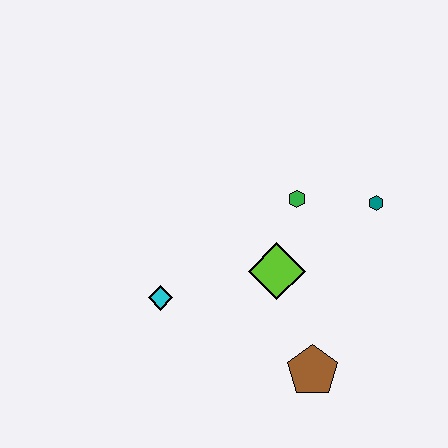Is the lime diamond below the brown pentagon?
No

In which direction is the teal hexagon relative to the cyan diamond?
The teal hexagon is to the right of the cyan diamond.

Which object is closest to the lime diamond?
The green hexagon is closest to the lime diamond.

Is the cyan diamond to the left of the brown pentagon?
Yes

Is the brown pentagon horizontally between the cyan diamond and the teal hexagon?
Yes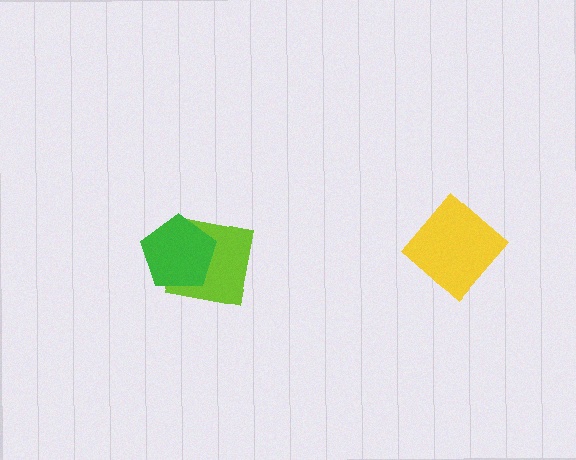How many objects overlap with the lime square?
1 object overlaps with the lime square.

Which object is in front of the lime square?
The green pentagon is in front of the lime square.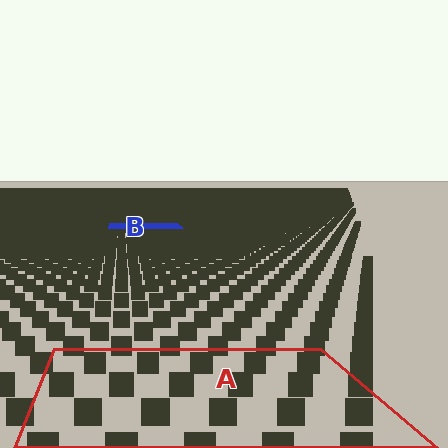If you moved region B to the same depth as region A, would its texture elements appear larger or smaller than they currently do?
They would appear larger. At a closer depth, the same texture elements are projected at a bigger on-screen size.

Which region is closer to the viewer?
Region A is closer. The texture elements there are larger and more spread out.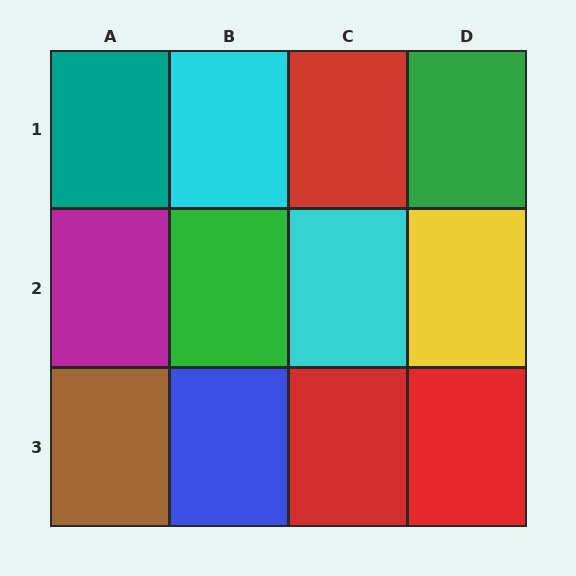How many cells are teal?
1 cell is teal.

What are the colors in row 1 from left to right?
Teal, cyan, red, green.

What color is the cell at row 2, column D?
Yellow.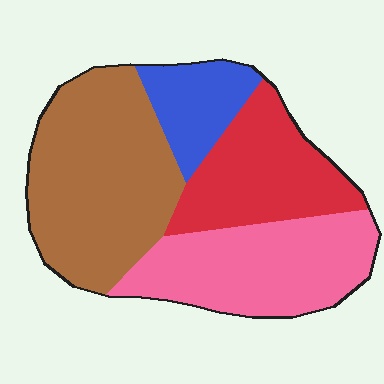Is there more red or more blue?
Red.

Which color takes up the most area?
Brown, at roughly 35%.